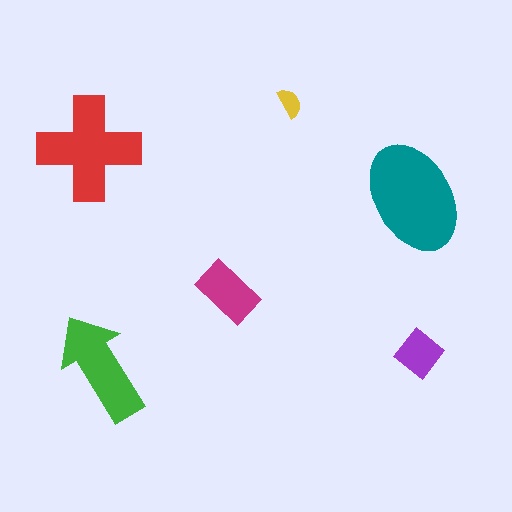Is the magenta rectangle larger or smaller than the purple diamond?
Larger.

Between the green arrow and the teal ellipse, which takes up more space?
The teal ellipse.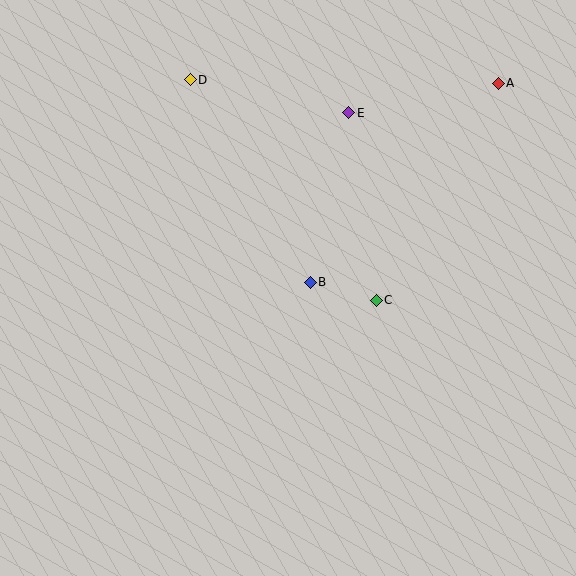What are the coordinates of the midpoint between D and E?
The midpoint between D and E is at (270, 96).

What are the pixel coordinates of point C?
Point C is at (376, 300).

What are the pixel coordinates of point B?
Point B is at (310, 282).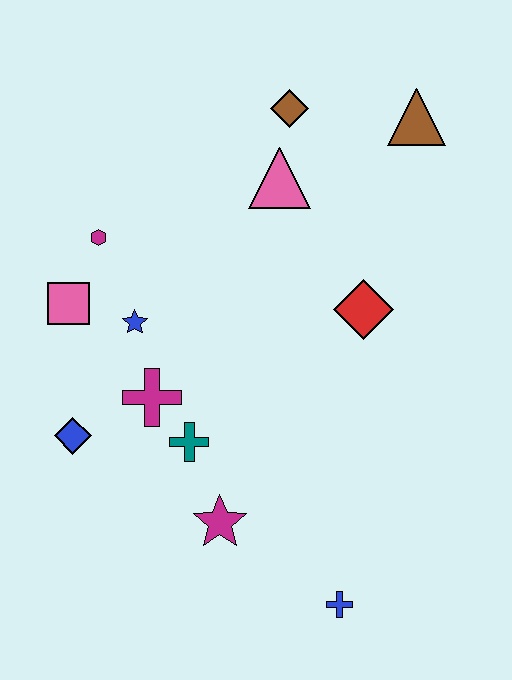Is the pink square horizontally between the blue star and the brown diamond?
No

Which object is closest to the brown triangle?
The brown diamond is closest to the brown triangle.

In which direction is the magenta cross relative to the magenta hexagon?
The magenta cross is below the magenta hexagon.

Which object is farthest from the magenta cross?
The brown triangle is farthest from the magenta cross.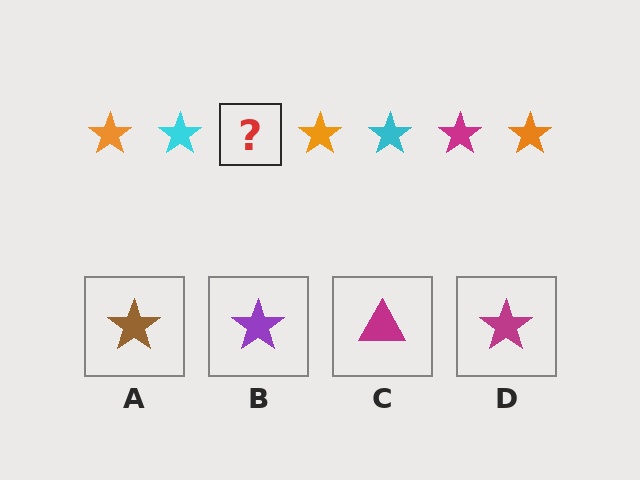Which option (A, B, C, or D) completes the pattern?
D.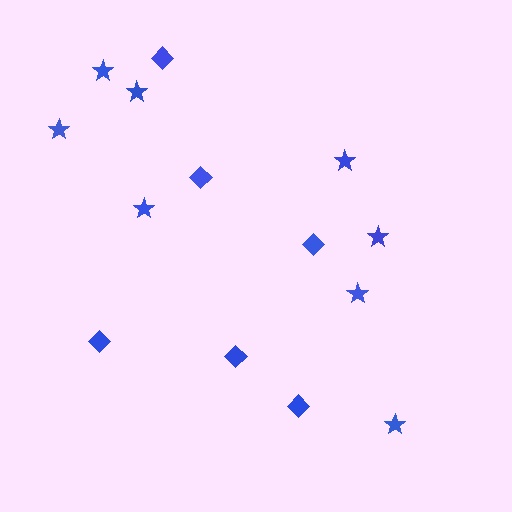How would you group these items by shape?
There are 2 groups: one group of diamonds (6) and one group of stars (8).